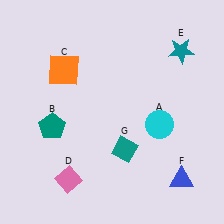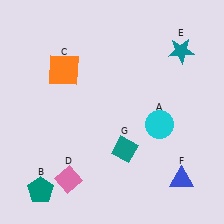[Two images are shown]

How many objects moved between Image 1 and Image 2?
1 object moved between the two images.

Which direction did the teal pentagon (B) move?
The teal pentagon (B) moved down.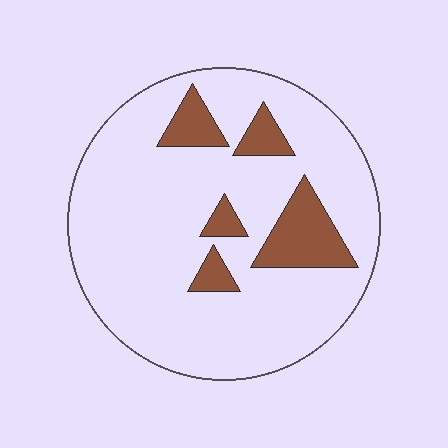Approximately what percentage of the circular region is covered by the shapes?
Approximately 15%.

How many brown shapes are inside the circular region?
5.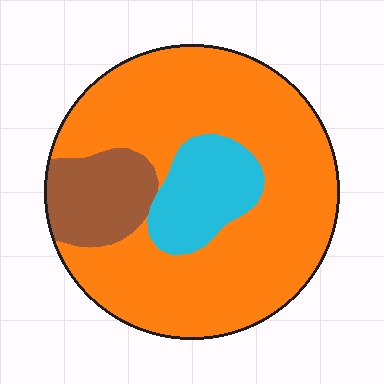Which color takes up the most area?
Orange, at roughly 75%.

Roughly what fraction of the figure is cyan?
Cyan covers 14% of the figure.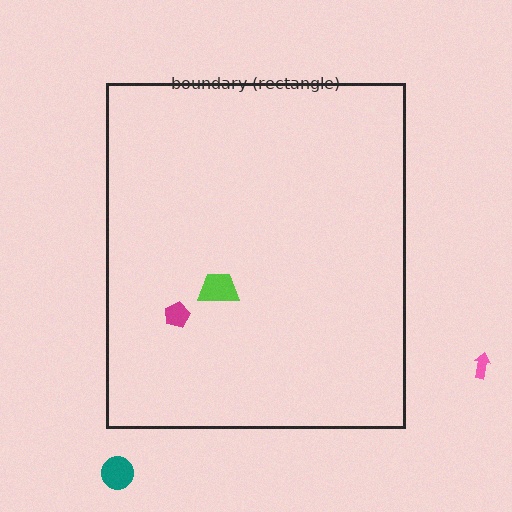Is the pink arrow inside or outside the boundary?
Outside.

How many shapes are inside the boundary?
2 inside, 2 outside.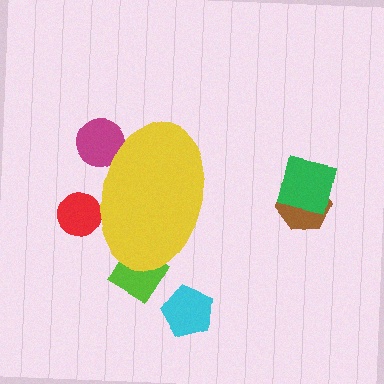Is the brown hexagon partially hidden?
No, the brown hexagon is fully visible.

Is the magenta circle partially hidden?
Yes, the magenta circle is partially hidden behind the yellow ellipse.